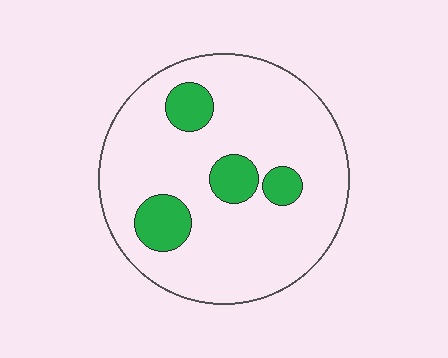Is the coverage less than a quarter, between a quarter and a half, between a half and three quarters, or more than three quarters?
Less than a quarter.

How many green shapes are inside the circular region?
4.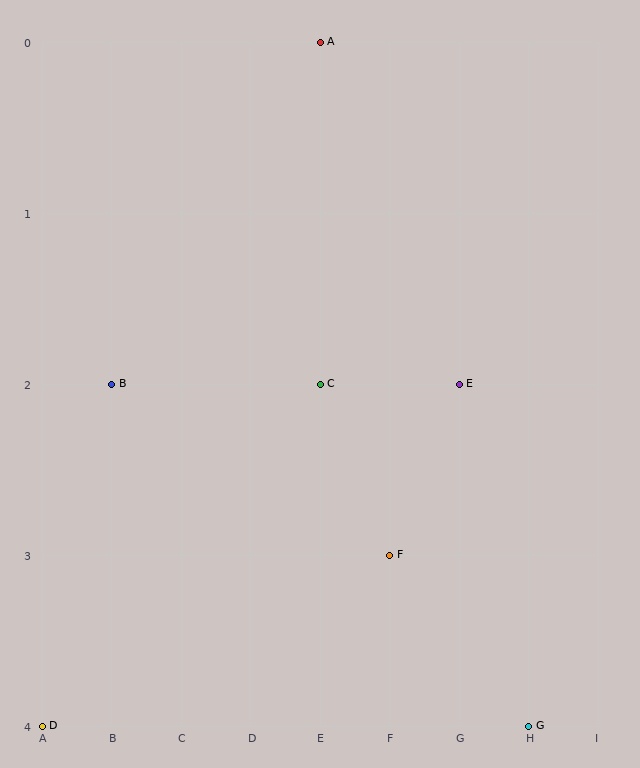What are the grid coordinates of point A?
Point A is at grid coordinates (E, 0).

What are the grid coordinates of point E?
Point E is at grid coordinates (G, 2).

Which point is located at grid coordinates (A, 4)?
Point D is at (A, 4).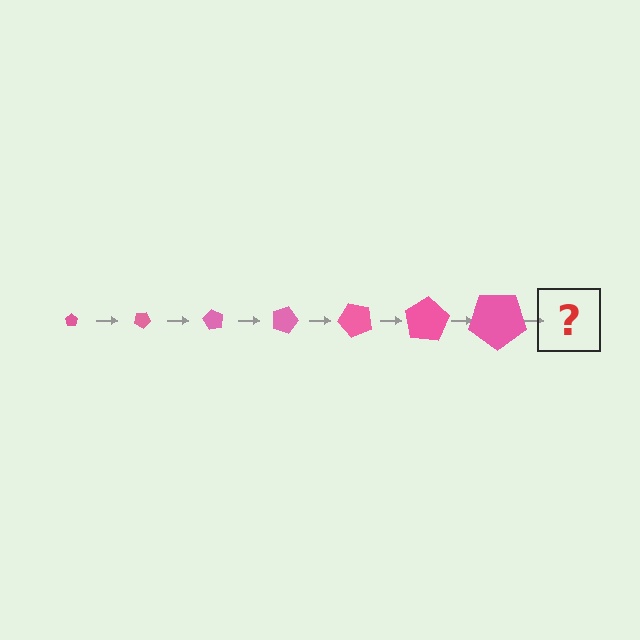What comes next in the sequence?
The next element should be a pentagon, larger than the previous one and rotated 210 degrees from the start.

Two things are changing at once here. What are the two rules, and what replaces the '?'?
The two rules are that the pentagon grows larger each step and it rotates 30 degrees each step. The '?' should be a pentagon, larger than the previous one and rotated 210 degrees from the start.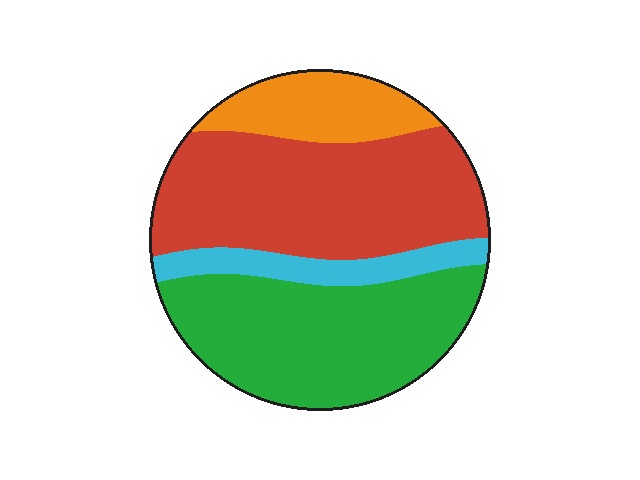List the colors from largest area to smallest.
From largest to smallest: red, green, orange, cyan.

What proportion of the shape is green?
Green covers 36% of the shape.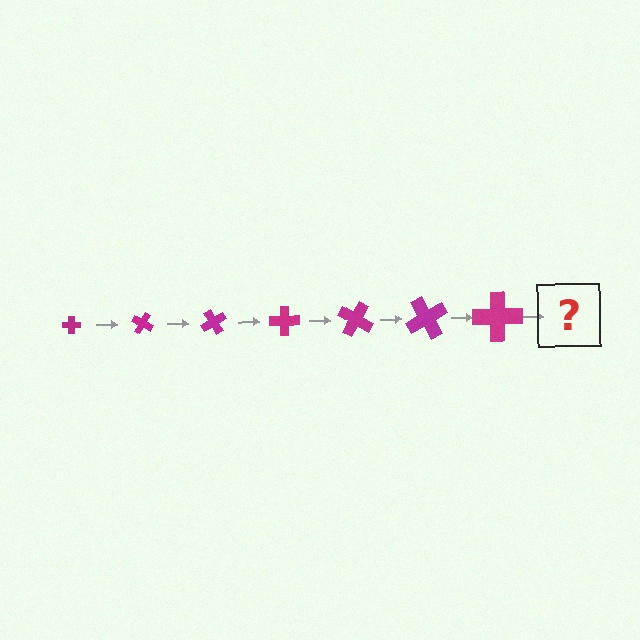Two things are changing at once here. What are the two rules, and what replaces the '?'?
The two rules are that the cross grows larger each step and it rotates 30 degrees each step. The '?' should be a cross, larger than the previous one and rotated 210 degrees from the start.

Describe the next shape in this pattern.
It should be a cross, larger than the previous one and rotated 210 degrees from the start.